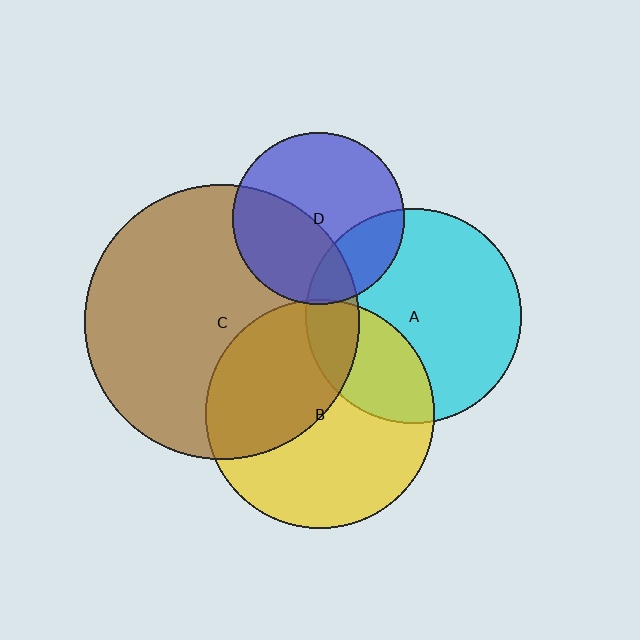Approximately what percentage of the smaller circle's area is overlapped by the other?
Approximately 40%.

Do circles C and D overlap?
Yes.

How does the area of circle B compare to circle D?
Approximately 1.8 times.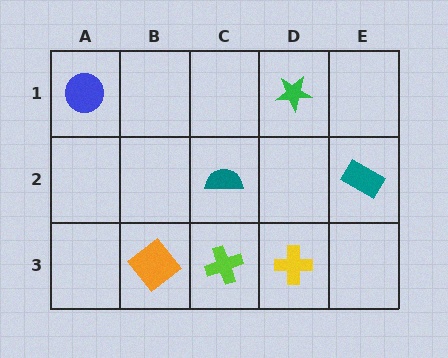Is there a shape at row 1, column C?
No, that cell is empty.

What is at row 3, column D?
A yellow cross.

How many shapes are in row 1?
2 shapes.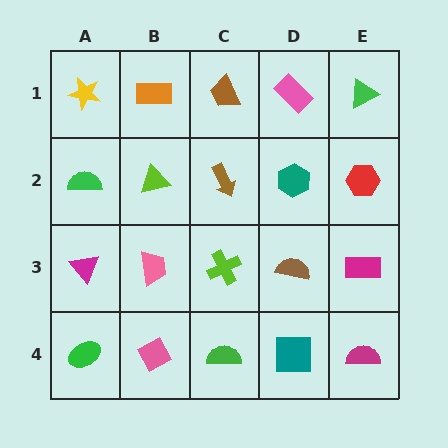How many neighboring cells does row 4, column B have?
3.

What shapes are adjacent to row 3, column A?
A green semicircle (row 2, column A), a green ellipse (row 4, column A), a pink trapezoid (row 3, column B).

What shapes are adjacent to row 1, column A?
A green semicircle (row 2, column A), an orange rectangle (row 1, column B).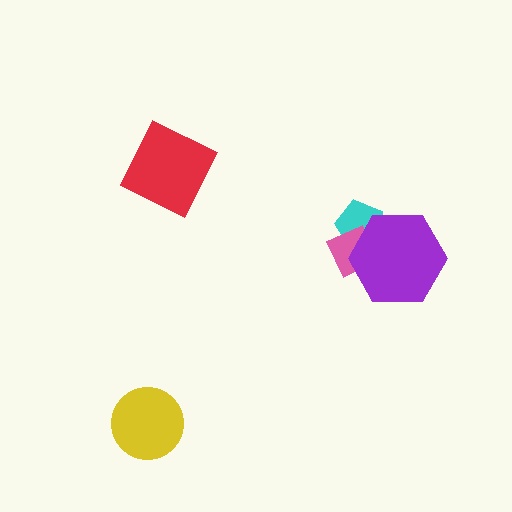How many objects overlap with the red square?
0 objects overlap with the red square.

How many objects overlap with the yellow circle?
0 objects overlap with the yellow circle.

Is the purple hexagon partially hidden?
No, no other shape covers it.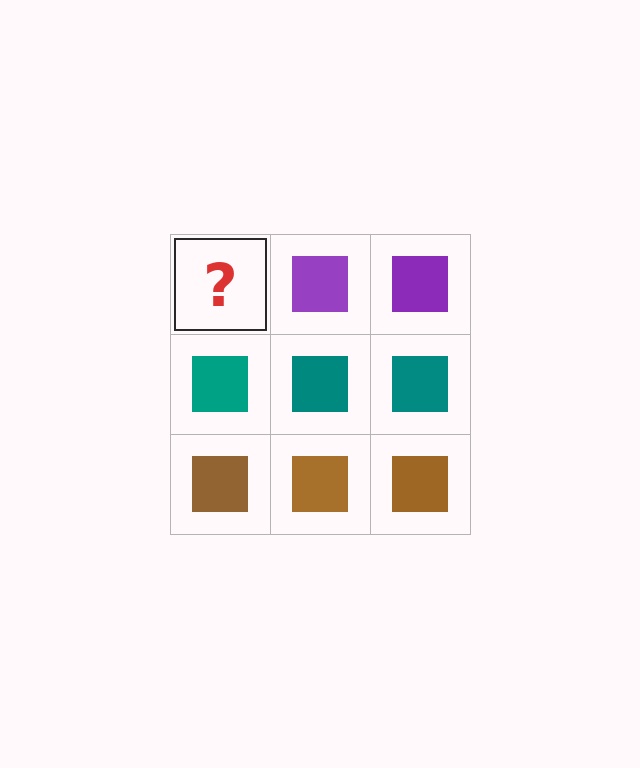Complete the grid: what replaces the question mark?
The question mark should be replaced with a purple square.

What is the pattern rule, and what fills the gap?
The rule is that each row has a consistent color. The gap should be filled with a purple square.